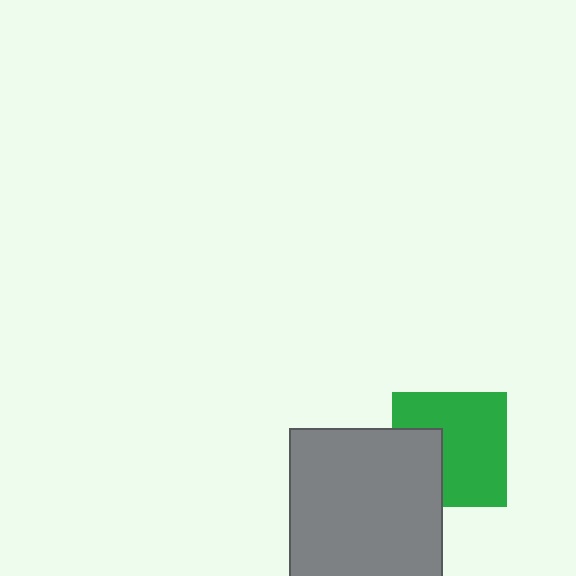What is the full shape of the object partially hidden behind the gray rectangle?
The partially hidden object is a green square.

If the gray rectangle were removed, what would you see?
You would see the complete green square.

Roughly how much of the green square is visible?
Most of it is visible (roughly 69%).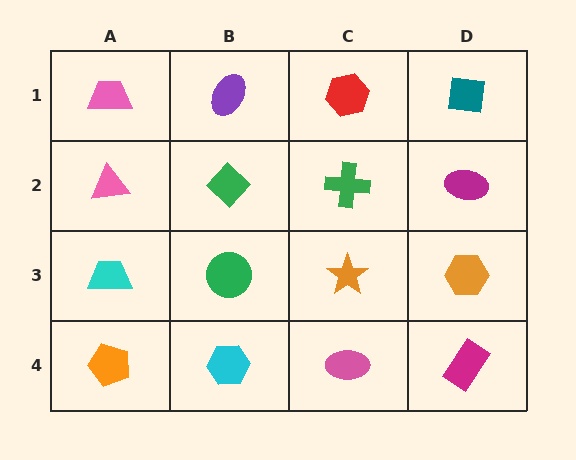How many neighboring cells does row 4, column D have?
2.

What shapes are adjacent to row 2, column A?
A pink trapezoid (row 1, column A), a cyan trapezoid (row 3, column A), a green diamond (row 2, column B).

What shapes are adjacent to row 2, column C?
A red hexagon (row 1, column C), an orange star (row 3, column C), a green diamond (row 2, column B), a magenta ellipse (row 2, column D).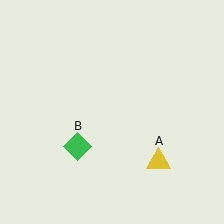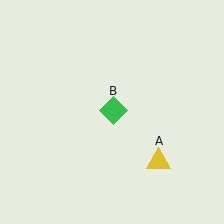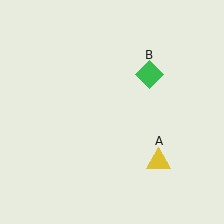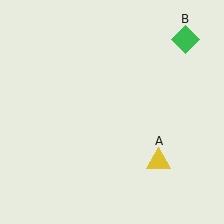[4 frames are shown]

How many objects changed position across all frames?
1 object changed position: green diamond (object B).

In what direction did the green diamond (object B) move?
The green diamond (object B) moved up and to the right.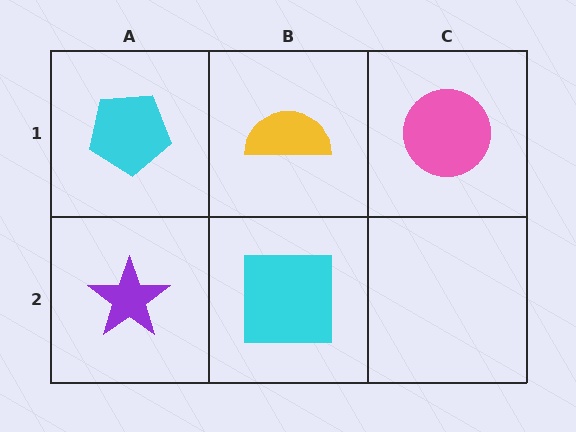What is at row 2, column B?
A cyan square.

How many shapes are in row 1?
3 shapes.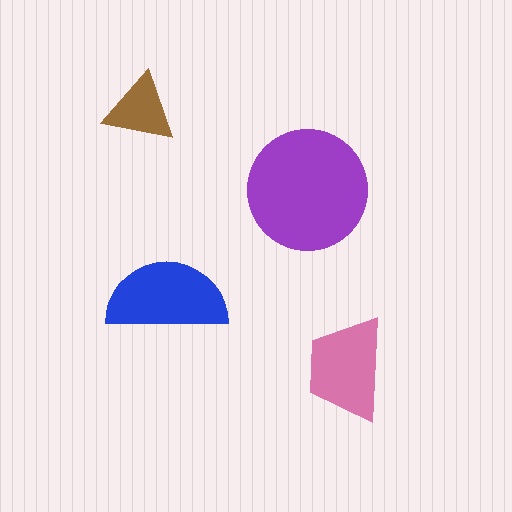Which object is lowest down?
The pink trapezoid is bottommost.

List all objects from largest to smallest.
The purple circle, the blue semicircle, the pink trapezoid, the brown triangle.